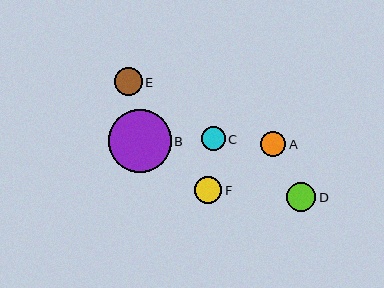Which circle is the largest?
Circle B is the largest with a size of approximately 63 pixels.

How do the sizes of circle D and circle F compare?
Circle D and circle F are approximately the same size.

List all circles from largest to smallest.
From largest to smallest: B, D, E, F, A, C.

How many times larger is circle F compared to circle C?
Circle F is approximately 1.1 times the size of circle C.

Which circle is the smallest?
Circle C is the smallest with a size of approximately 24 pixels.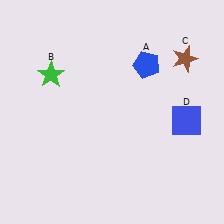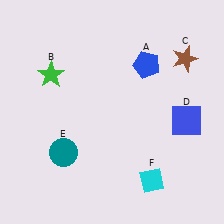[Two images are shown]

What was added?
A teal circle (E), a cyan diamond (F) were added in Image 2.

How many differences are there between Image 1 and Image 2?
There are 2 differences between the two images.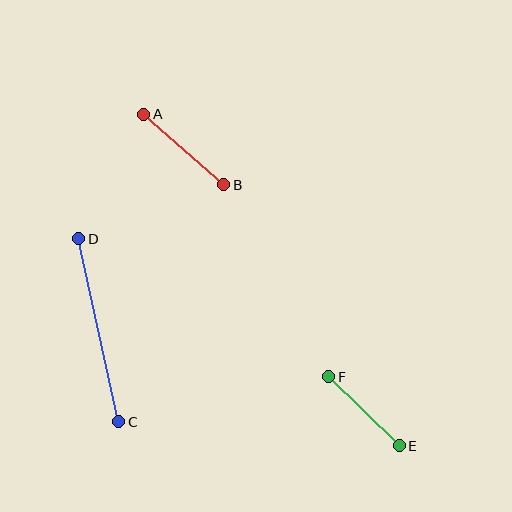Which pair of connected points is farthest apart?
Points C and D are farthest apart.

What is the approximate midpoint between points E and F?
The midpoint is at approximately (364, 411) pixels.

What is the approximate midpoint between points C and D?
The midpoint is at approximately (99, 330) pixels.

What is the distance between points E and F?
The distance is approximately 99 pixels.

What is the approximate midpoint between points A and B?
The midpoint is at approximately (184, 149) pixels.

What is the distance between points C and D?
The distance is approximately 187 pixels.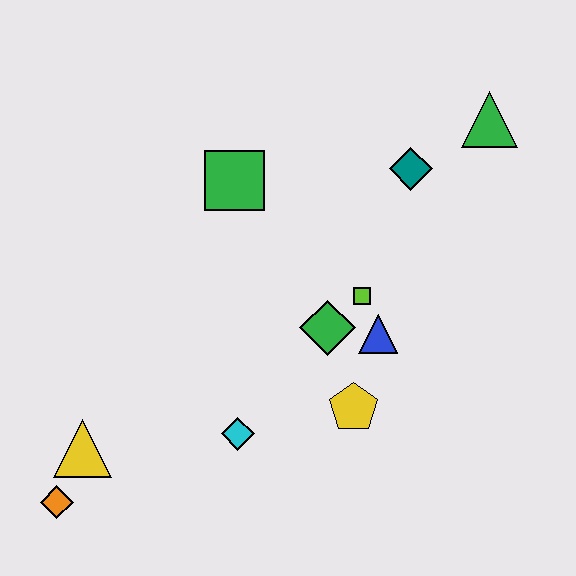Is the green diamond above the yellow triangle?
Yes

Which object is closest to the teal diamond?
The green triangle is closest to the teal diamond.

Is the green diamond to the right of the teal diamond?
No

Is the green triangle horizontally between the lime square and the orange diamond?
No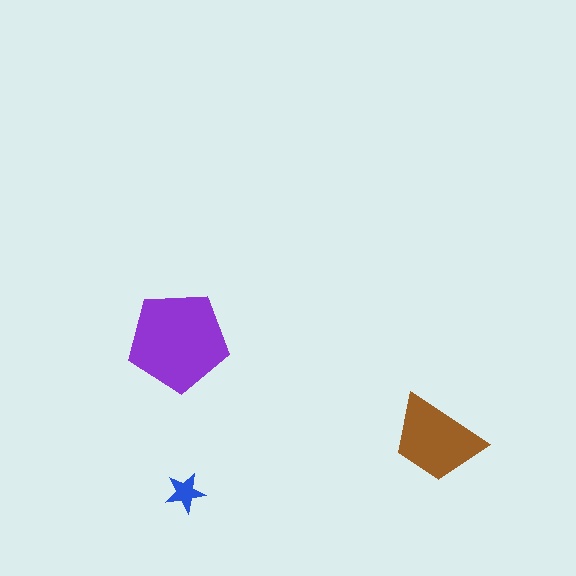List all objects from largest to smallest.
The purple pentagon, the brown trapezoid, the blue star.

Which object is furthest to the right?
The brown trapezoid is rightmost.